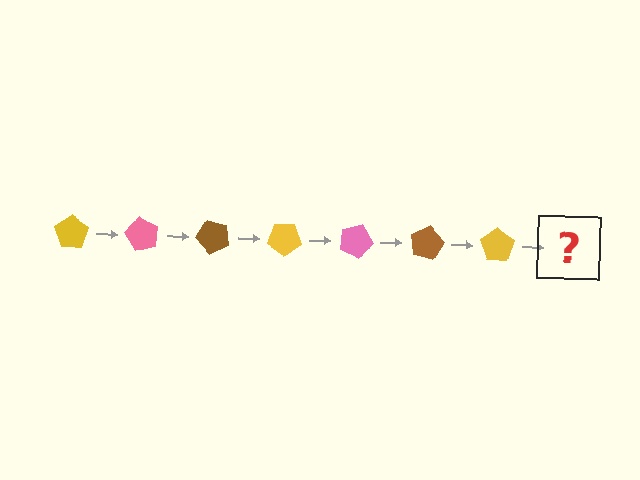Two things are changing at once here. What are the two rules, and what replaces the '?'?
The two rules are that it rotates 60 degrees each step and the color cycles through yellow, pink, and brown. The '?' should be a pink pentagon, rotated 420 degrees from the start.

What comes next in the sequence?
The next element should be a pink pentagon, rotated 420 degrees from the start.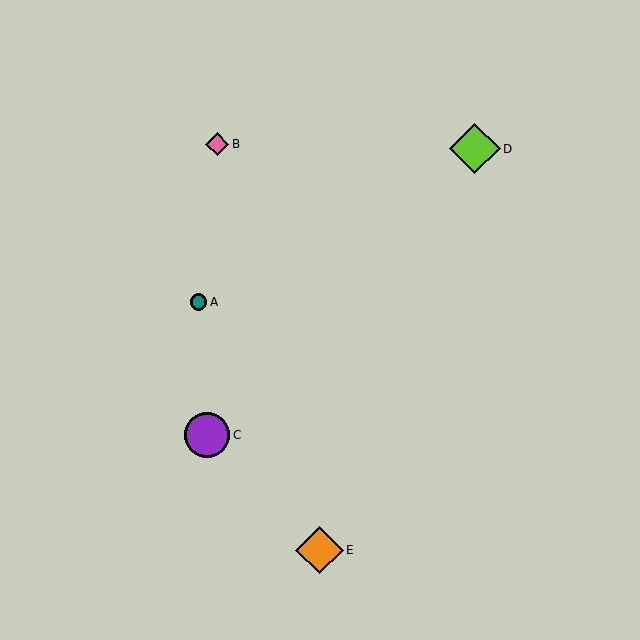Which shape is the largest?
The lime diamond (labeled D) is the largest.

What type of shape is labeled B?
Shape B is a pink diamond.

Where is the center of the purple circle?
The center of the purple circle is at (207, 435).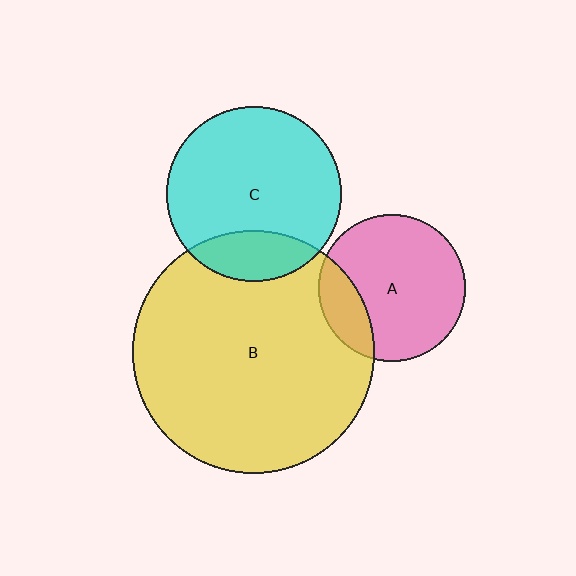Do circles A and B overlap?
Yes.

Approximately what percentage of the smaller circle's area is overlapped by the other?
Approximately 20%.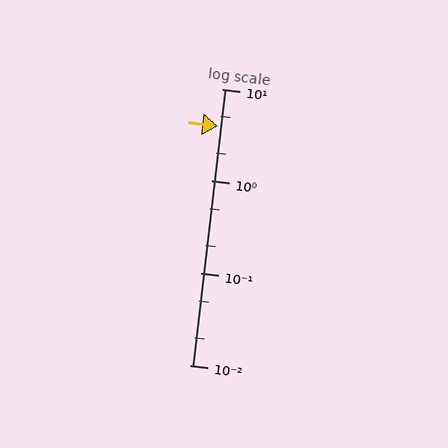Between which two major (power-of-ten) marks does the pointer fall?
The pointer is between 1 and 10.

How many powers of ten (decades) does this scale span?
The scale spans 3 decades, from 0.01 to 10.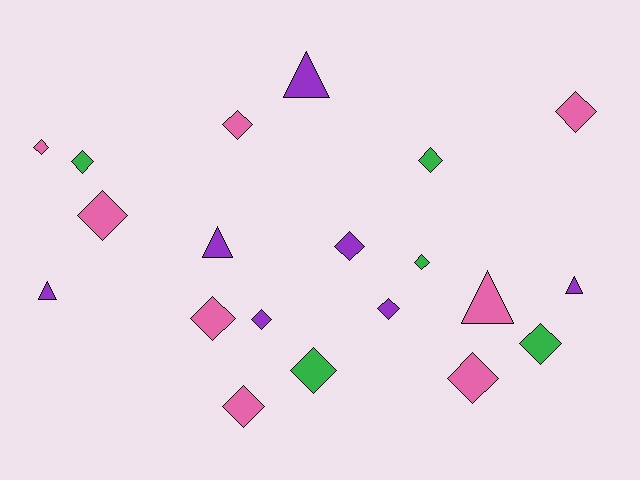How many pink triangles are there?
There is 1 pink triangle.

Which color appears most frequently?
Pink, with 8 objects.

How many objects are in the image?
There are 20 objects.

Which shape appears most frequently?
Diamond, with 15 objects.